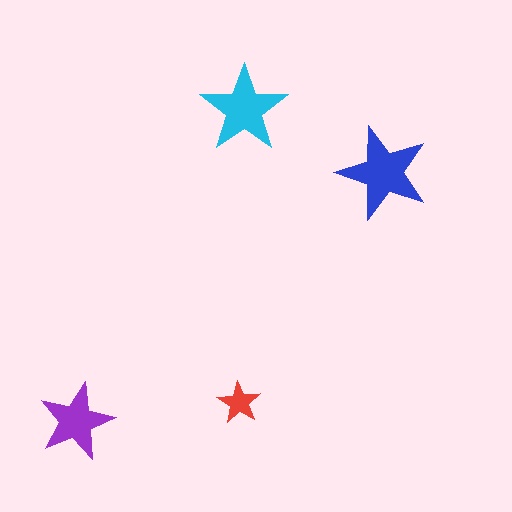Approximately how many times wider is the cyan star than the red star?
About 2 times wider.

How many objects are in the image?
There are 4 objects in the image.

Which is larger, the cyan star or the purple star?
The cyan one.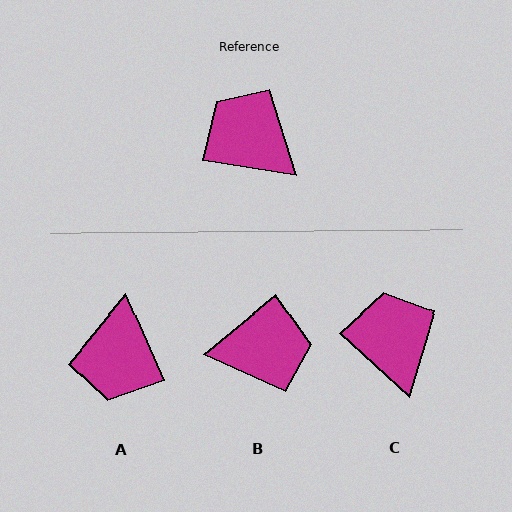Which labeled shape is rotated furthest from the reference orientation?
B, about 132 degrees away.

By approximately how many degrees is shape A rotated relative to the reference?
Approximately 123 degrees counter-clockwise.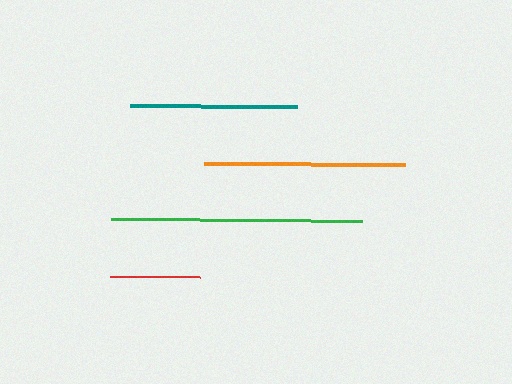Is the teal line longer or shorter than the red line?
The teal line is longer than the red line.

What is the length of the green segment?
The green segment is approximately 251 pixels long.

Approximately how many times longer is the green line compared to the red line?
The green line is approximately 2.8 times the length of the red line.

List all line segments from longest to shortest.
From longest to shortest: green, orange, teal, red.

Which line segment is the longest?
The green line is the longest at approximately 251 pixels.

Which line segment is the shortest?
The red line is the shortest at approximately 90 pixels.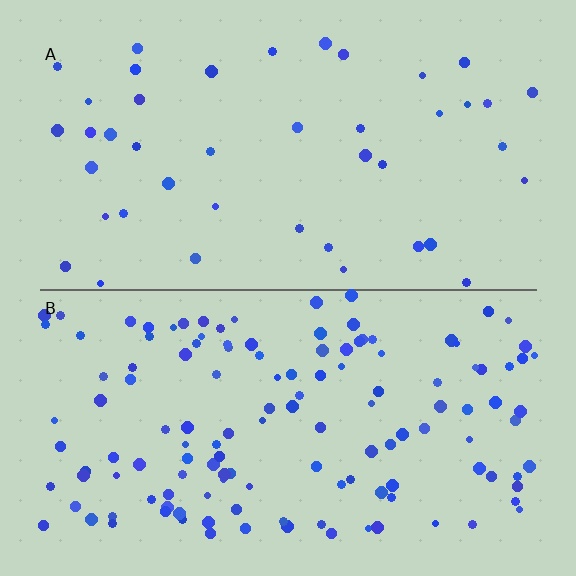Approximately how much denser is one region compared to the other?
Approximately 3.1× — region B over region A.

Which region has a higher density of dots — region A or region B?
B (the bottom).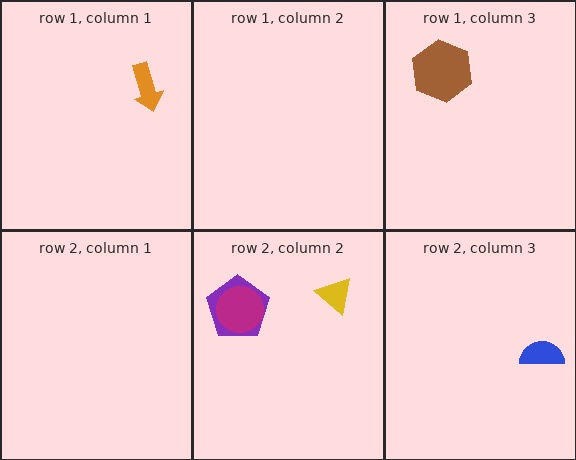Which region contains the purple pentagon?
The row 2, column 2 region.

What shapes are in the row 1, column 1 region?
The orange arrow.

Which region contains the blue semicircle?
The row 2, column 3 region.